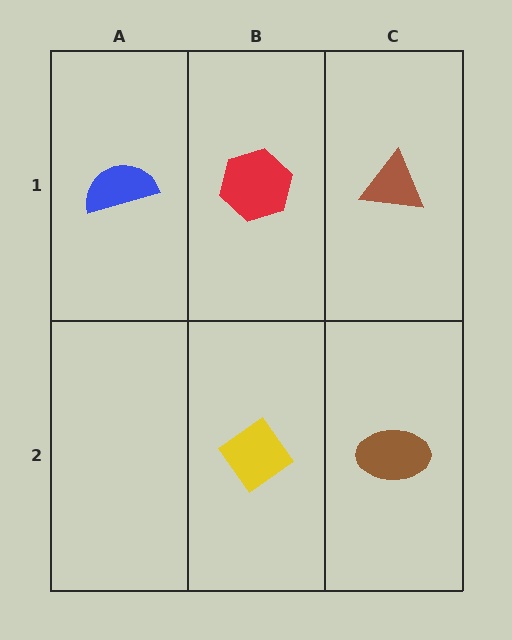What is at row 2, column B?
A yellow diamond.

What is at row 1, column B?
A red hexagon.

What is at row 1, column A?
A blue semicircle.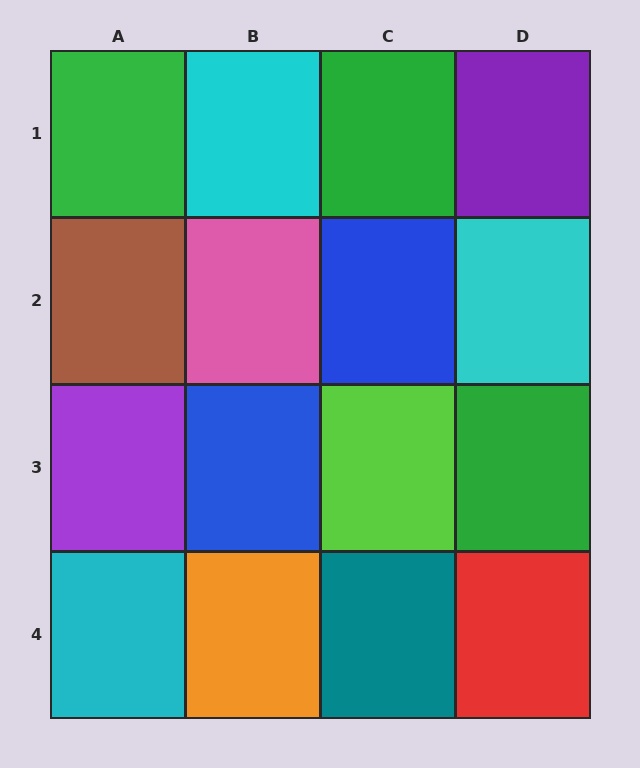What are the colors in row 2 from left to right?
Brown, pink, blue, cyan.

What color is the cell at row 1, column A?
Green.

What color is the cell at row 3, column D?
Green.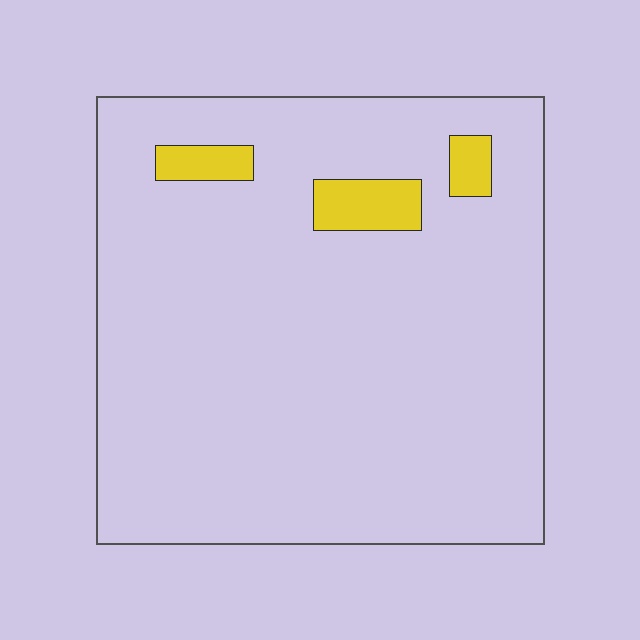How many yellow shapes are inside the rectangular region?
3.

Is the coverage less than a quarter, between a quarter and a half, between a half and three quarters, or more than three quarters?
Less than a quarter.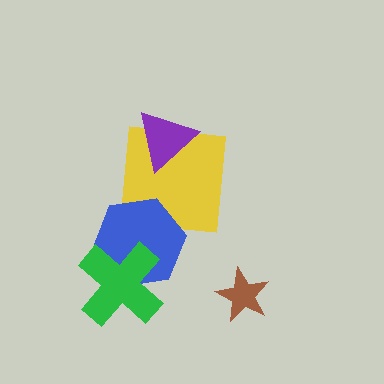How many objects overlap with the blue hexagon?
2 objects overlap with the blue hexagon.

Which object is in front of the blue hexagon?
The green cross is in front of the blue hexagon.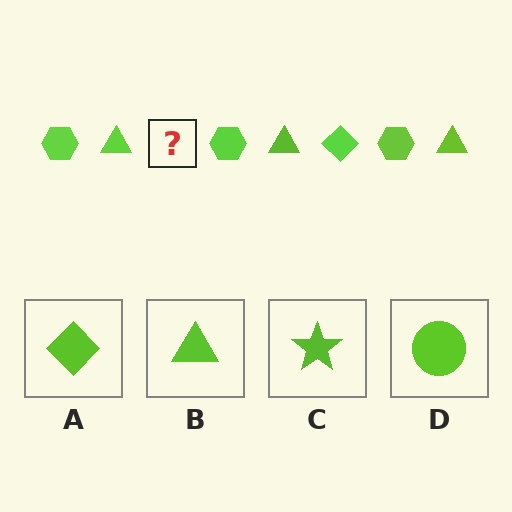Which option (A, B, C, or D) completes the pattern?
A.